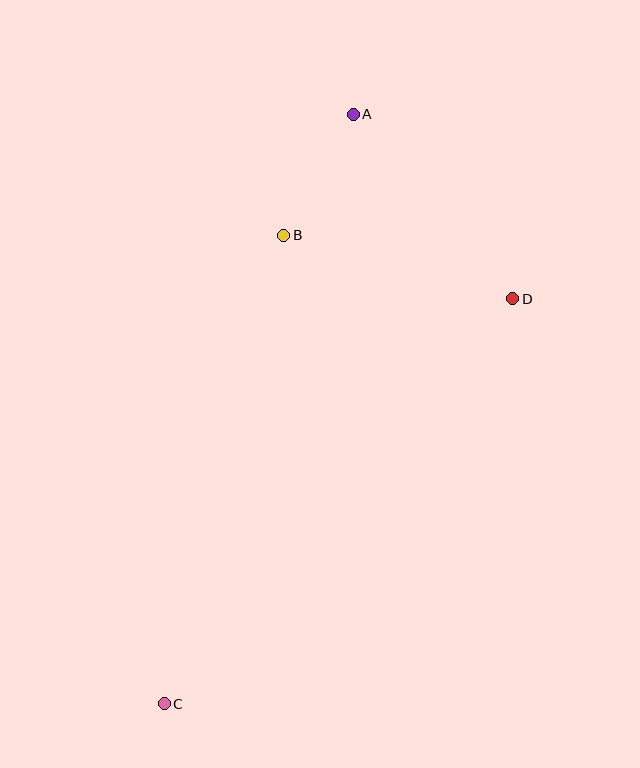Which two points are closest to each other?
Points A and B are closest to each other.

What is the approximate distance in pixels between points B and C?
The distance between B and C is approximately 483 pixels.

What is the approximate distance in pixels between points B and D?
The distance between B and D is approximately 238 pixels.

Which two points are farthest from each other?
Points A and C are farthest from each other.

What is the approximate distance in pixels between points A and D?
The distance between A and D is approximately 244 pixels.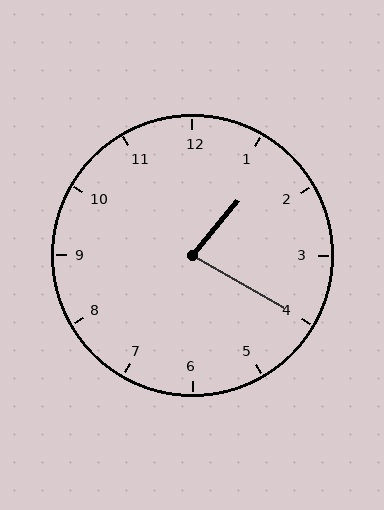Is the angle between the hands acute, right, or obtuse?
It is acute.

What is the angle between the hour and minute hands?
Approximately 80 degrees.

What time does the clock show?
1:20.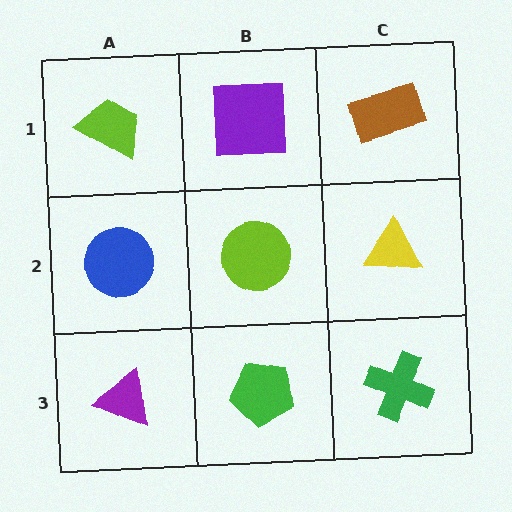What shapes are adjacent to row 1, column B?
A lime circle (row 2, column B), a lime trapezoid (row 1, column A), a brown rectangle (row 1, column C).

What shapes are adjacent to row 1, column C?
A yellow triangle (row 2, column C), a purple square (row 1, column B).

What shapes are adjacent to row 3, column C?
A yellow triangle (row 2, column C), a green pentagon (row 3, column B).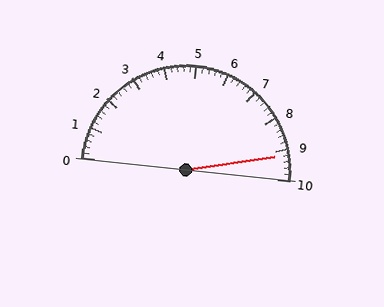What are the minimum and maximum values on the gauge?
The gauge ranges from 0 to 10.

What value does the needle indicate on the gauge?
The needle indicates approximately 9.2.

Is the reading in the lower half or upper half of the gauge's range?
The reading is in the upper half of the range (0 to 10).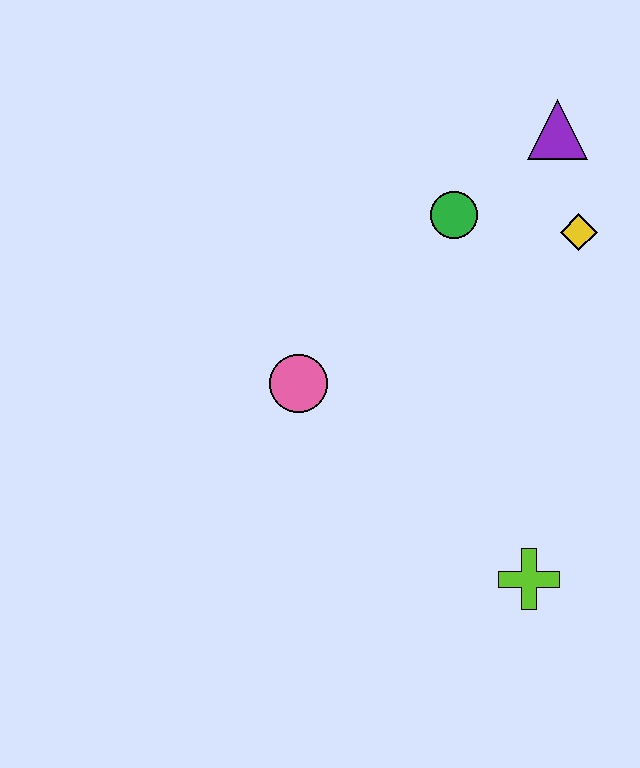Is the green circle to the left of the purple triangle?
Yes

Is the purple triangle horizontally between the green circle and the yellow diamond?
Yes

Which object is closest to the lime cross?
The pink circle is closest to the lime cross.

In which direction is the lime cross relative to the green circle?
The lime cross is below the green circle.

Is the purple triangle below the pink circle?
No